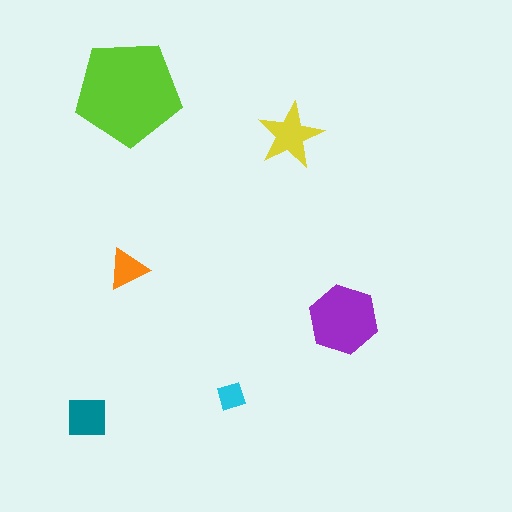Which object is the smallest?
The cyan diamond.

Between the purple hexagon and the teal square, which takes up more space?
The purple hexagon.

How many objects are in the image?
There are 6 objects in the image.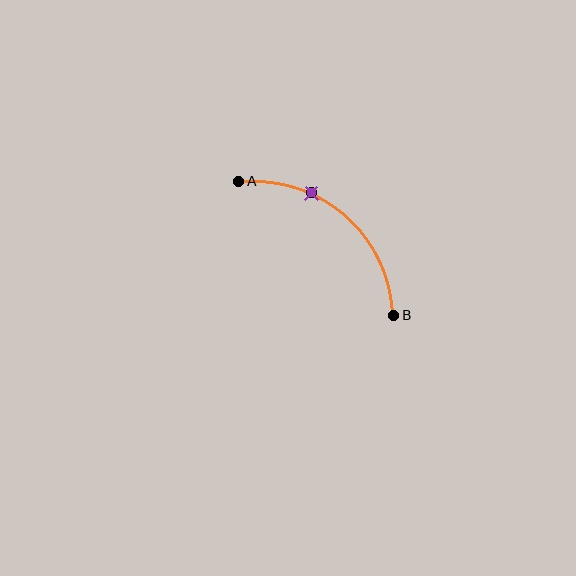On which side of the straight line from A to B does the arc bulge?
The arc bulges above and to the right of the straight line connecting A and B.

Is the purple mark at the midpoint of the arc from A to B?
No. The purple mark lies on the arc but is closer to endpoint A. The arc midpoint would be at the point on the curve equidistant along the arc from both A and B.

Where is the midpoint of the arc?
The arc midpoint is the point on the curve farthest from the straight line joining A and B. It sits above and to the right of that line.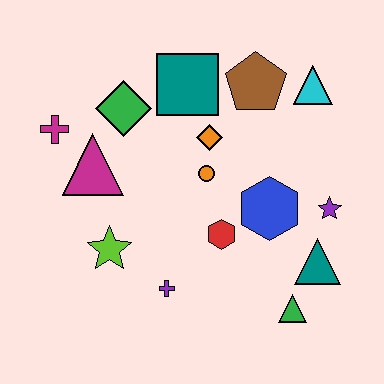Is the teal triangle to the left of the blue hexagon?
No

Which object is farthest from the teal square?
The green triangle is farthest from the teal square.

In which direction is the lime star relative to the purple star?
The lime star is to the left of the purple star.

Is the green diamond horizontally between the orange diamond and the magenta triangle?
Yes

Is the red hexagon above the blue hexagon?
No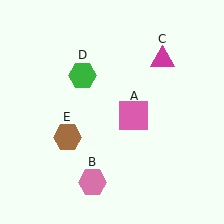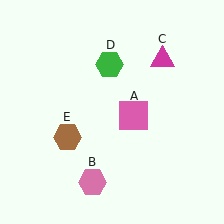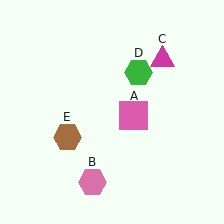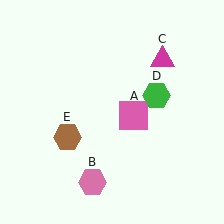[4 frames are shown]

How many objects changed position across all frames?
1 object changed position: green hexagon (object D).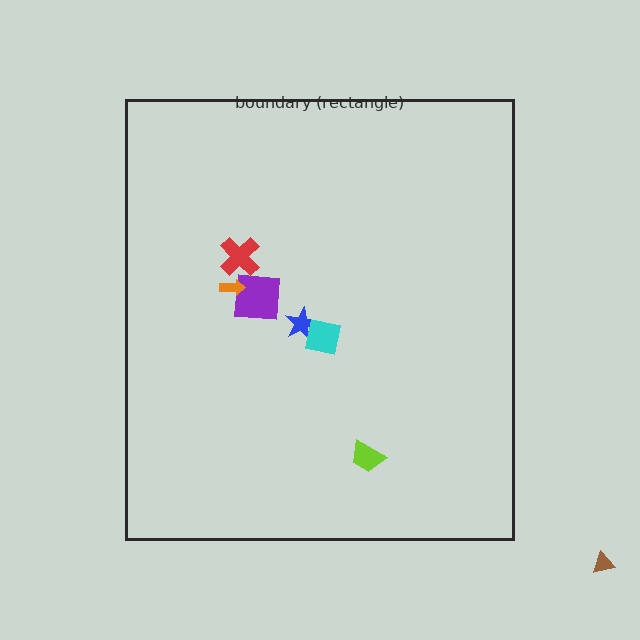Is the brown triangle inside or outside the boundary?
Outside.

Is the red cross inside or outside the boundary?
Inside.